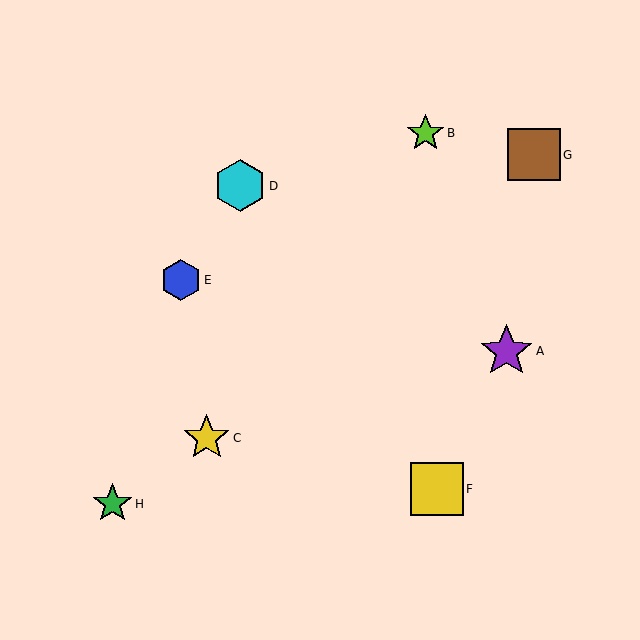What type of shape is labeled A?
Shape A is a purple star.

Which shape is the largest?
The purple star (labeled A) is the largest.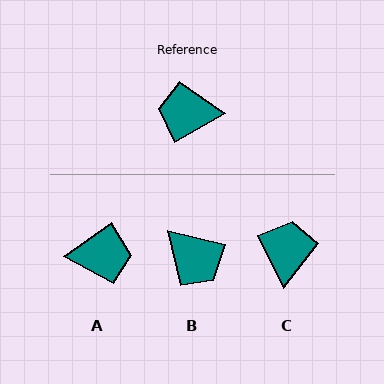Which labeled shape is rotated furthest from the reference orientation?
A, about 174 degrees away.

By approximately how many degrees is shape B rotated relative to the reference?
Approximately 137 degrees counter-clockwise.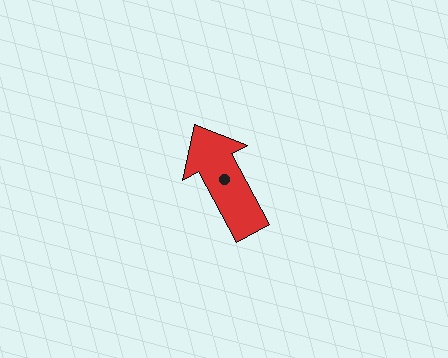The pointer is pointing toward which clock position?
Roughly 11 o'clock.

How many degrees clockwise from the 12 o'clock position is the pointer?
Approximately 332 degrees.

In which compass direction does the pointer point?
Northwest.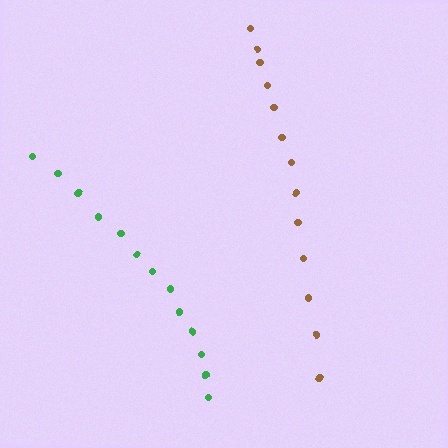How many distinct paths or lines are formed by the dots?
There are 2 distinct paths.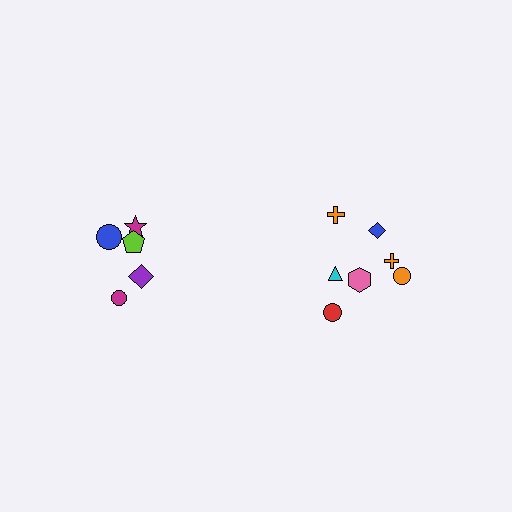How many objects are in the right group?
There are 7 objects.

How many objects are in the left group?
There are 5 objects.